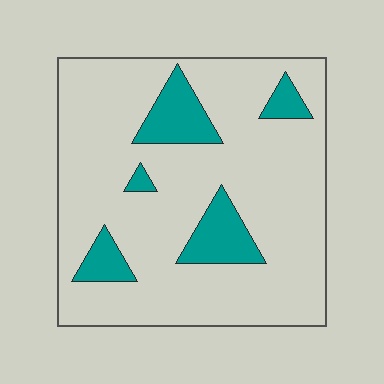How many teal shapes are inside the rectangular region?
5.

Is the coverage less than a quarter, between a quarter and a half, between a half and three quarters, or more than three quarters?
Less than a quarter.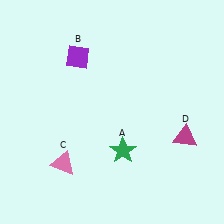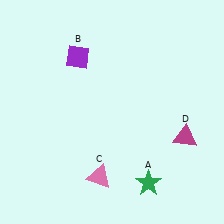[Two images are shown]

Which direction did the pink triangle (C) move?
The pink triangle (C) moved right.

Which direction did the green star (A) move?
The green star (A) moved down.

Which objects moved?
The objects that moved are: the green star (A), the pink triangle (C).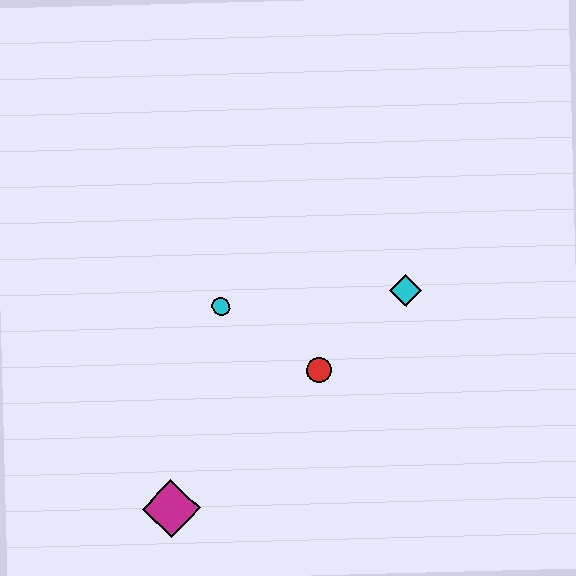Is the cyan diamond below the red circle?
No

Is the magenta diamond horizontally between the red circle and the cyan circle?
No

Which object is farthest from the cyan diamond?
The magenta diamond is farthest from the cyan diamond.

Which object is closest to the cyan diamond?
The red circle is closest to the cyan diamond.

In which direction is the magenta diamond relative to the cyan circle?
The magenta diamond is below the cyan circle.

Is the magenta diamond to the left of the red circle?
Yes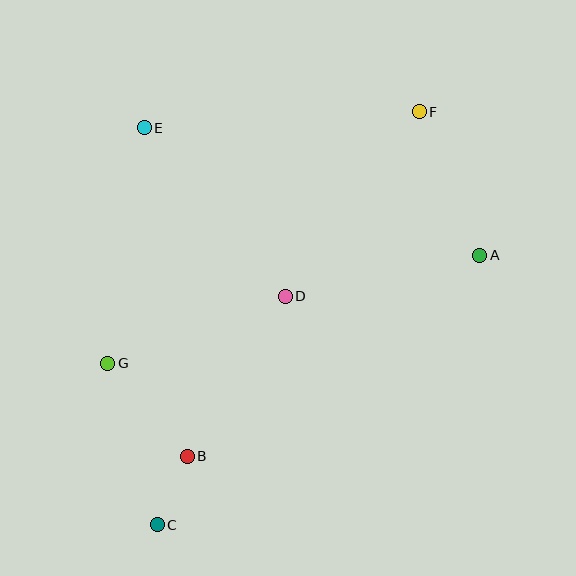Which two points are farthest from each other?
Points C and F are farthest from each other.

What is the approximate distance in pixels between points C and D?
The distance between C and D is approximately 262 pixels.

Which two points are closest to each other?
Points B and C are closest to each other.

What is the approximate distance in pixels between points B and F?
The distance between B and F is approximately 416 pixels.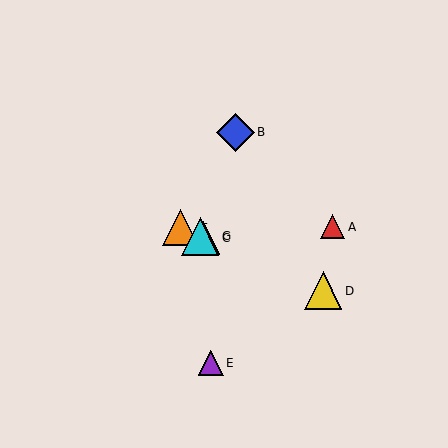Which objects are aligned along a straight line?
Objects C, D, F, G are aligned along a straight line.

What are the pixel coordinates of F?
Object F is at (180, 228).